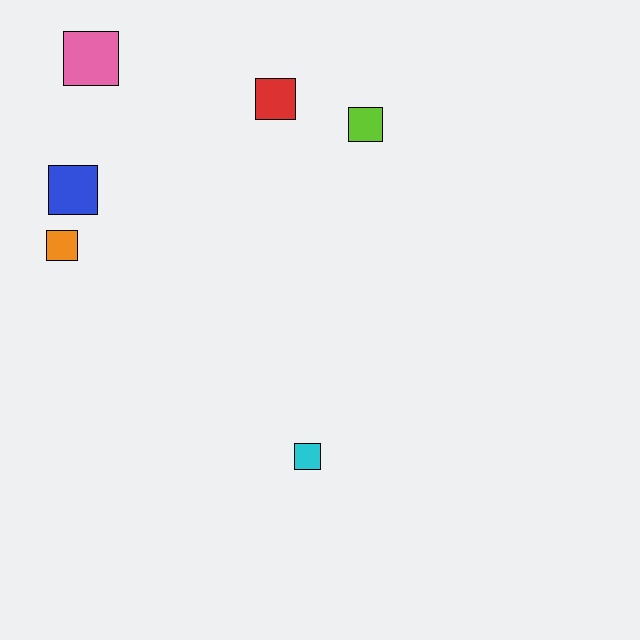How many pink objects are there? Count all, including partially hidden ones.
There is 1 pink object.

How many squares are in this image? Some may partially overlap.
There are 6 squares.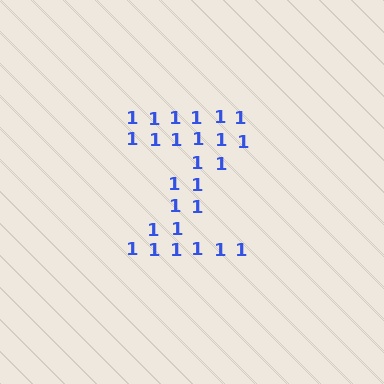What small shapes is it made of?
It is made of small digit 1's.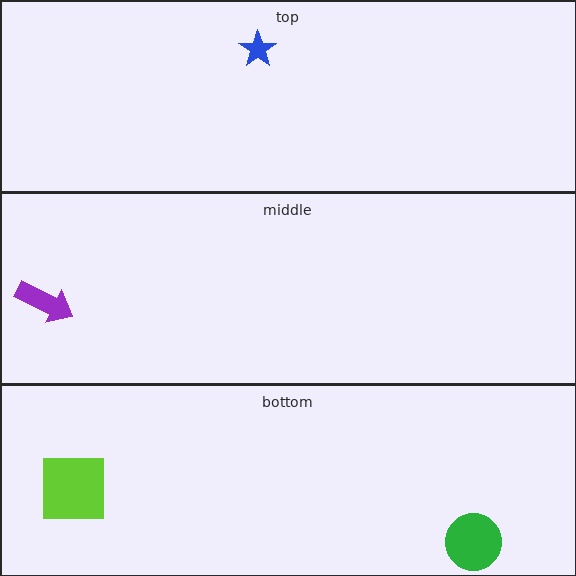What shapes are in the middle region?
The purple arrow.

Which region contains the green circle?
The bottom region.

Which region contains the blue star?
The top region.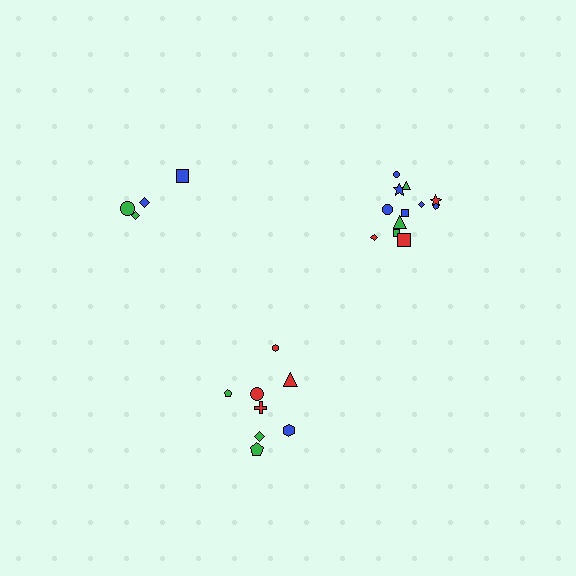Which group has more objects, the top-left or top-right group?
The top-right group.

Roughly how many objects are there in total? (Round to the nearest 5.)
Roughly 25 objects in total.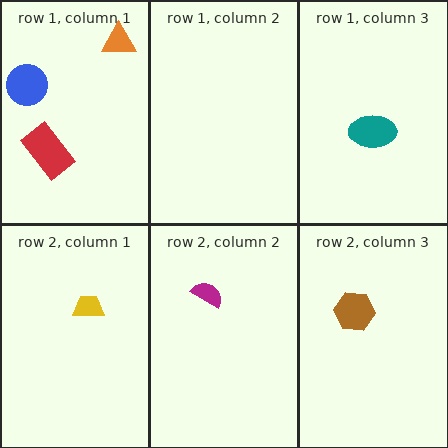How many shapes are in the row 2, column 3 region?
1.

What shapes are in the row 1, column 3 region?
The teal ellipse.